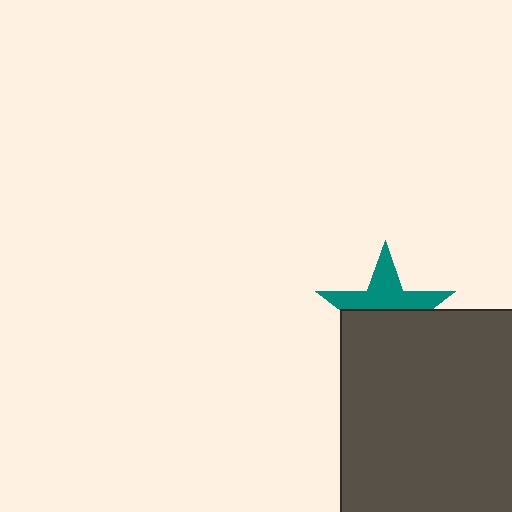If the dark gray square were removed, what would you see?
You would see the complete teal star.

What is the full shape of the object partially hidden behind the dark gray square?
The partially hidden object is a teal star.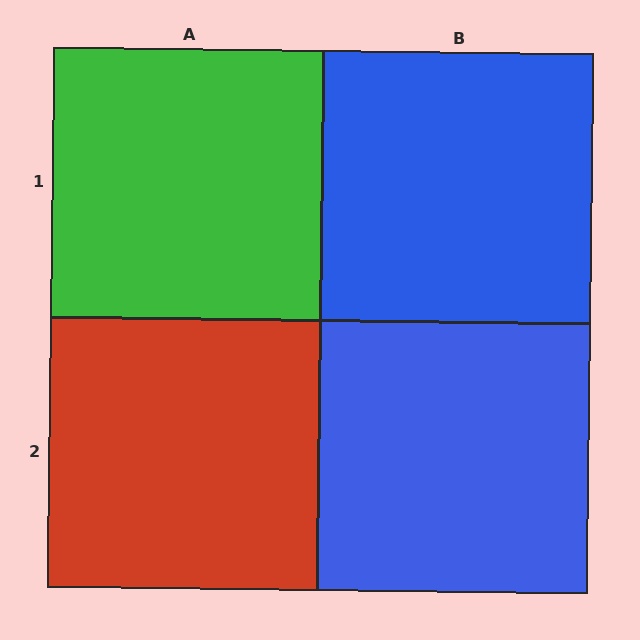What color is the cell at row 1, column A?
Green.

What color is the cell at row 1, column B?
Blue.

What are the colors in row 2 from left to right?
Red, blue.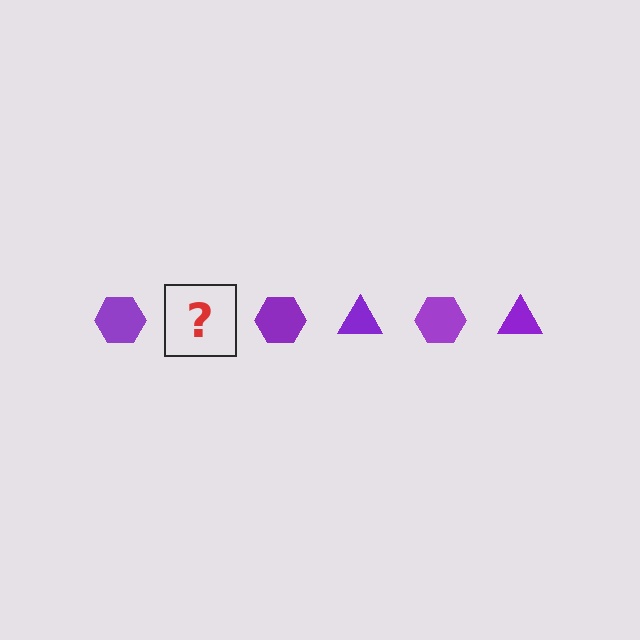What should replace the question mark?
The question mark should be replaced with a purple triangle.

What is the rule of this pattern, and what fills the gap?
The rule is that the pattern cycles through hexagon, triangle shapes in purple. The gap should be filled with a purple triangle.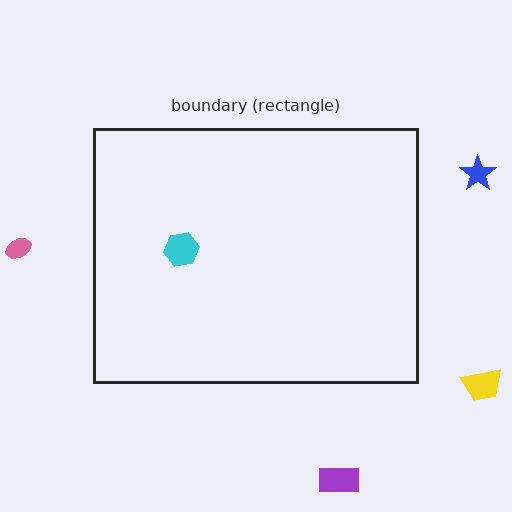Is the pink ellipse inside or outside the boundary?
Outside.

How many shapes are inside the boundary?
1 inside, 4 outside.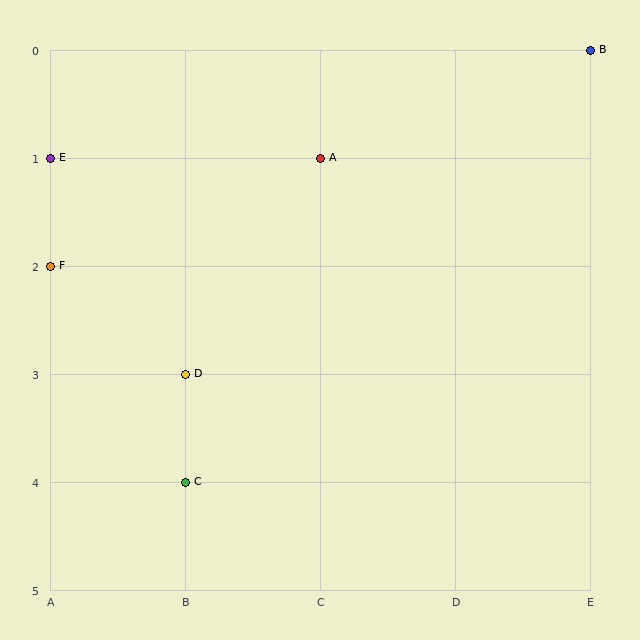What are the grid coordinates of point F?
Point F is at grid coordinates (A, 2).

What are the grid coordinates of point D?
Point D is at grid coordinates (B, 3).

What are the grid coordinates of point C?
Point C is at grid coordinates (B, 4).